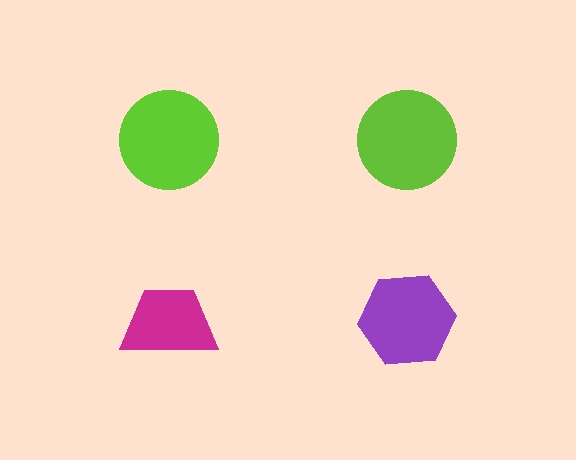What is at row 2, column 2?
A purple hexagon.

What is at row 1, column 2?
A lime circle.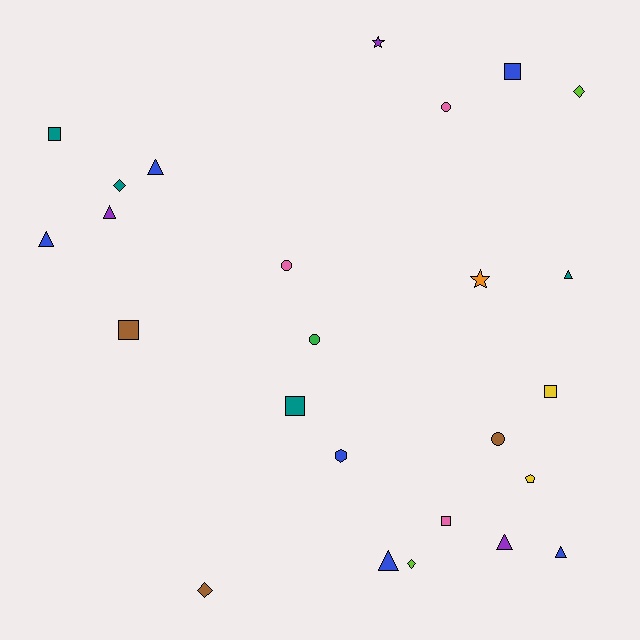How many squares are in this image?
There are 6 squares.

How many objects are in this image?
There are 25 objects.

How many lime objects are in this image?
There are 2 lime objects.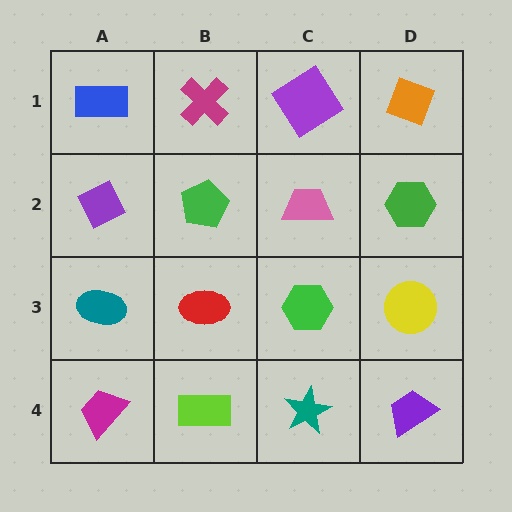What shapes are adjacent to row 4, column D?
A yellow circle (row 3, column D), a teal star (row 4, column C).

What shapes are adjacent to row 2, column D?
An orange diamond (row 1, column D), a yellow circle (row 3, column D), a pink trapezoid (row 2, column C).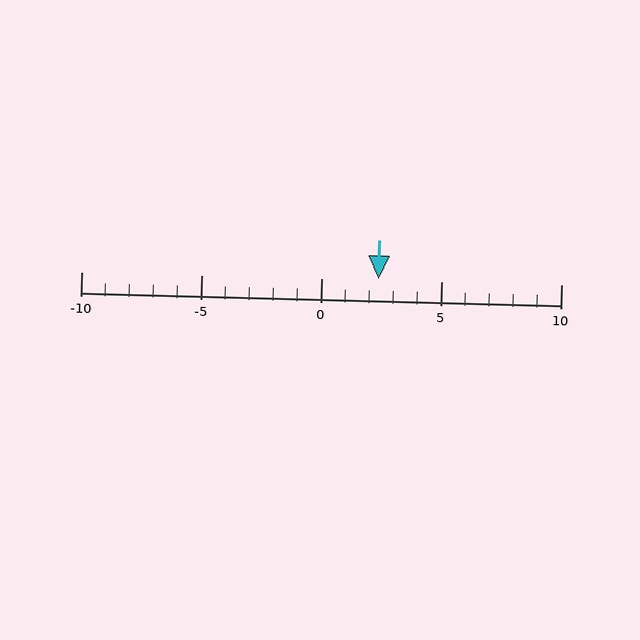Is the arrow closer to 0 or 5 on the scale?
The arrow is closer to 0.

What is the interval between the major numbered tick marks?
The major tick marks are spaced 5 units apart.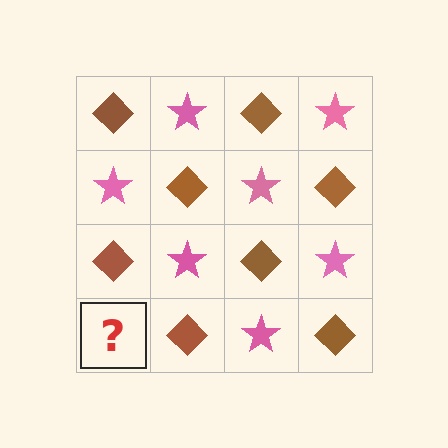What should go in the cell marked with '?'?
The missing cell should contain a pink star.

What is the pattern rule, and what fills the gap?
The rule is that it alternates brown diamond and pink star in a checkerboard pattern. The gap should be filled with a pink star.